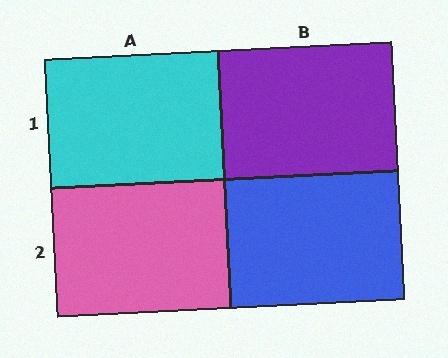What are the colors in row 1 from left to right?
Cyan, purple.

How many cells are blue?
1 cell is blue.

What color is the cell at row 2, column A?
Pink.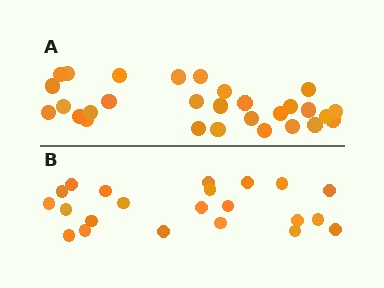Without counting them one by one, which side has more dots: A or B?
Region A (the top region) has more dots.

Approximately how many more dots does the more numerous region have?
Region A has roughly 8 or so more dots than region B.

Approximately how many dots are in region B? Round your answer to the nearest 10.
About 20 dots. (The exact count is 22, which rounds to 20.)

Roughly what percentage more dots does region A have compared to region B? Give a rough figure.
About 30% more.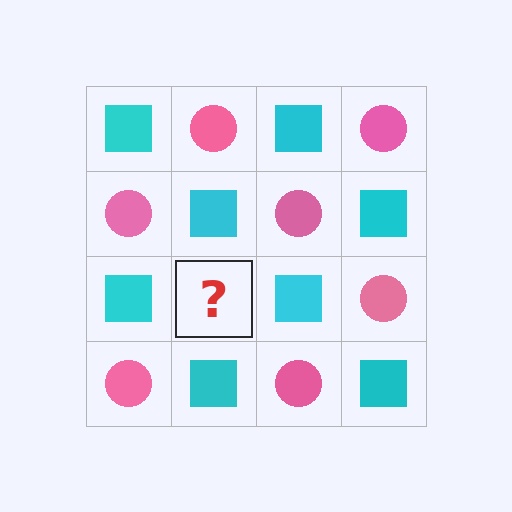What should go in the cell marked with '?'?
The missing cell should contain a pink circle.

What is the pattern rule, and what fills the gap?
The rule is that it alternates cyan square and pink circle in a checkerboard pattern. The gap should be filled with a pink circle.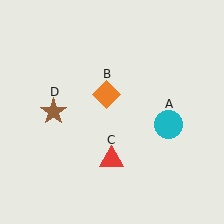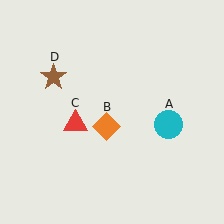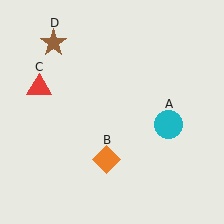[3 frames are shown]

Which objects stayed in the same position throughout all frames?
Cyan circle (object A) remained stationary.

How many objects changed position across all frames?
3 objects changed position: orange diamond (object B), red triangle (object C), brown star (object D).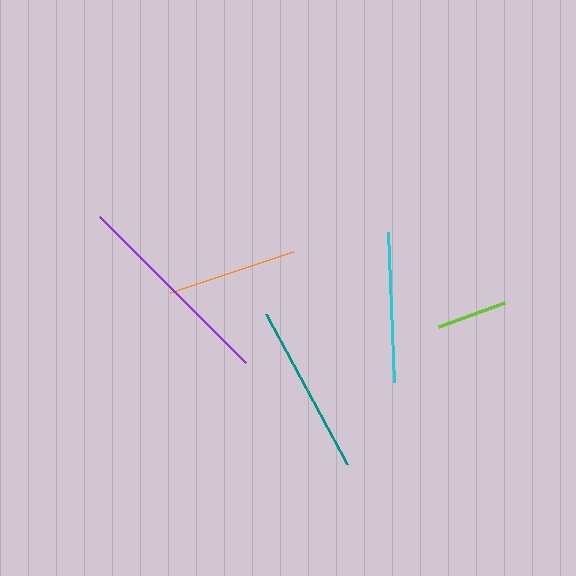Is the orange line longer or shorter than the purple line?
The purple line is longer than the orange line.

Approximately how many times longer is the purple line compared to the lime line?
The purple line is approximately 3.0 times the length of the lime line.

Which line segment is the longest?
The purple line is the longest at approximately 206 pixels.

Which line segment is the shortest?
The lime line is the shortest at approximately 70 pixels.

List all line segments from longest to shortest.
From longest to shortest: purple, teal, cyan, orange, lime.